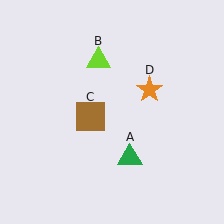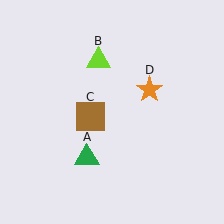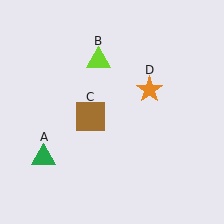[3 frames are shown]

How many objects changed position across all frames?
1 object changed position: green triangle (object A).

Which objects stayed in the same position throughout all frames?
Lime triangle (object B) and brown square (object C) and orange star (object D) remained stationary.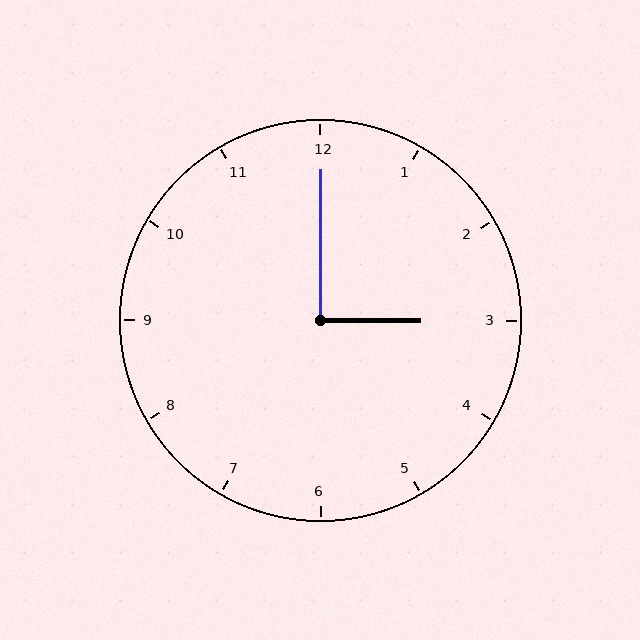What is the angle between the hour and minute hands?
Approximately 90 degrees.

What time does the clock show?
3:00.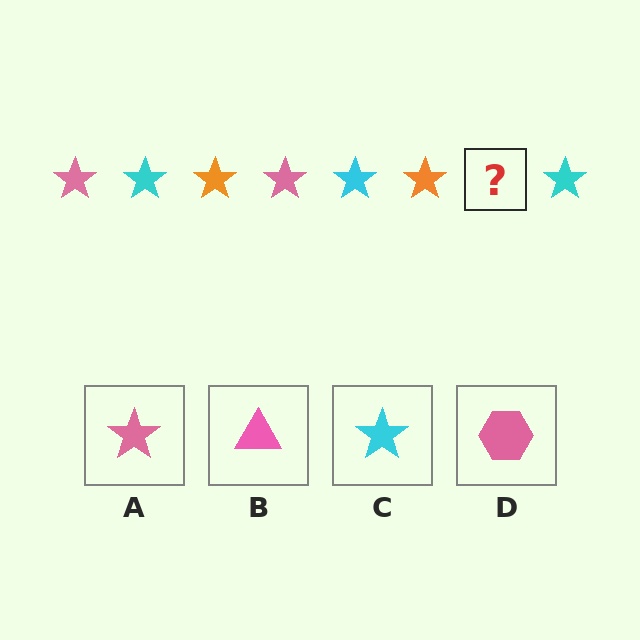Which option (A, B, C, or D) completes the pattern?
A.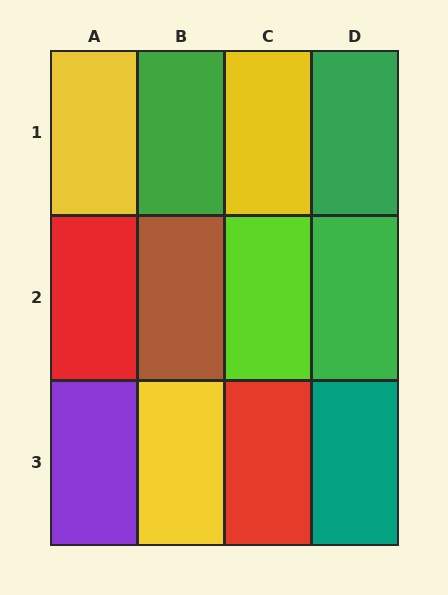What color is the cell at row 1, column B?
Green.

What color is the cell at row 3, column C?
Red.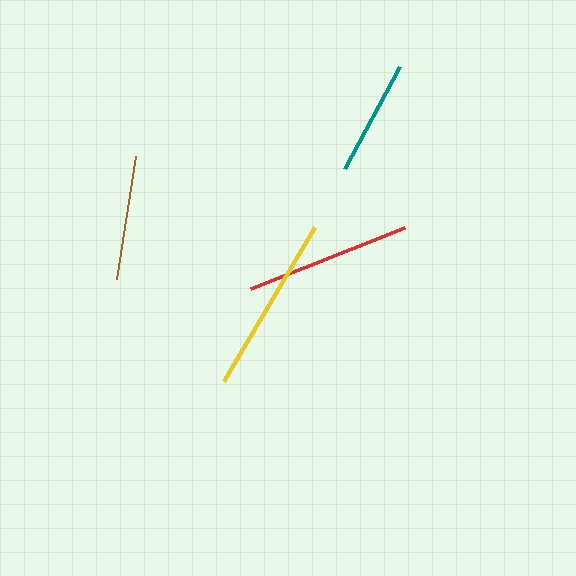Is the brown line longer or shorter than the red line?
The red line is longer than the brown line.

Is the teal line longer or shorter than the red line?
The red line is longer than the teal line.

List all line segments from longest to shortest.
From longest to shortest: yellow, red, brown, teal.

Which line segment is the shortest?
The teal line is the shortest at approximately 116 pixels.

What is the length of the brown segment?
The brown segment is approximately 125 pixels long.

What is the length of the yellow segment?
The yellow segment is approximately 179 pixels long.